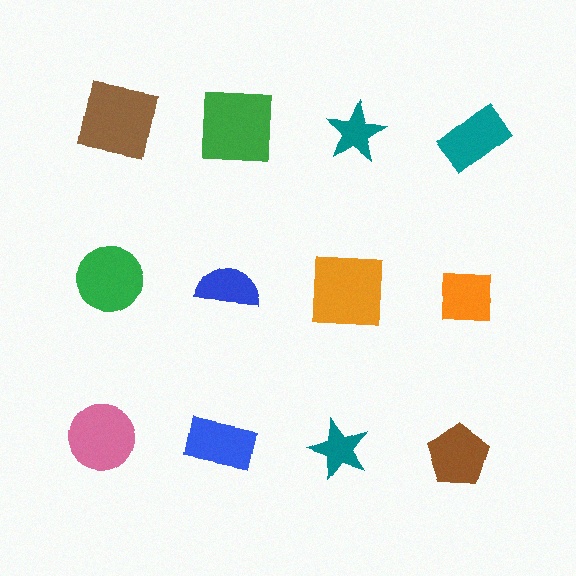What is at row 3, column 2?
A blue rectangle.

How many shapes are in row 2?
4 shapes.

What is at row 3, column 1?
A pink circle.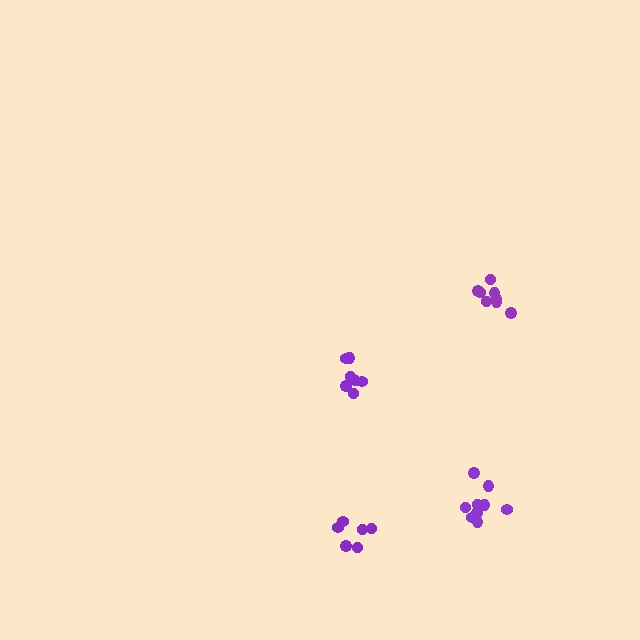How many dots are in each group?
Group 1: 6 dots, Group 2: 8 dots, Group 3: 9 dots, Group 4: 7 dots (30 total).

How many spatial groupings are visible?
There are 4 spatial groupings.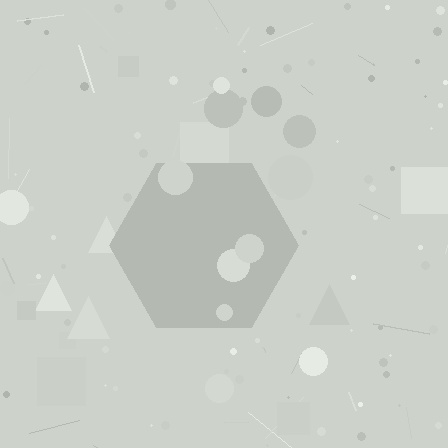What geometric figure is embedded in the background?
A hexagon is embedded in the background.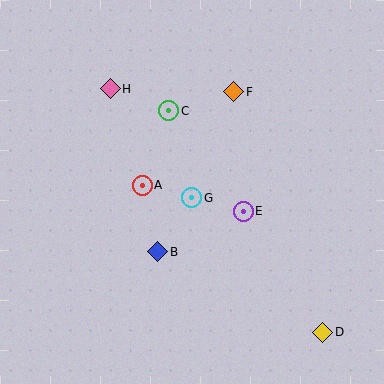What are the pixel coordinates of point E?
Point E is at (243, 211).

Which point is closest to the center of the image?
Point G at (192, 198) is closest to the center.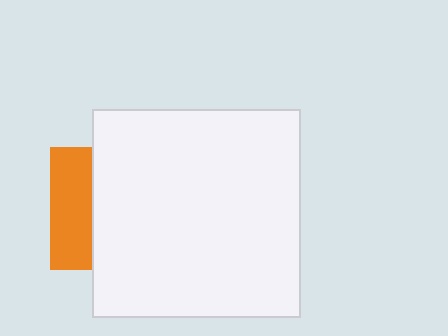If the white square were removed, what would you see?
You would see the complete orange square.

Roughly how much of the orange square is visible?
A small part of it is visible (roughly 34%).